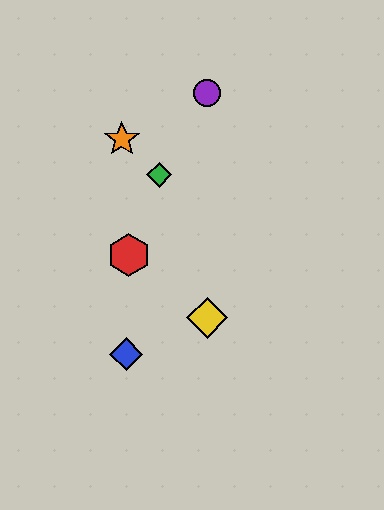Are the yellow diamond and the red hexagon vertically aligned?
No, the yellow diamond is at x≈207 and the red hexagon is at x≈129.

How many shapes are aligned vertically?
2 shapes (the yellow diamond, the purple circle) are aligned vertically.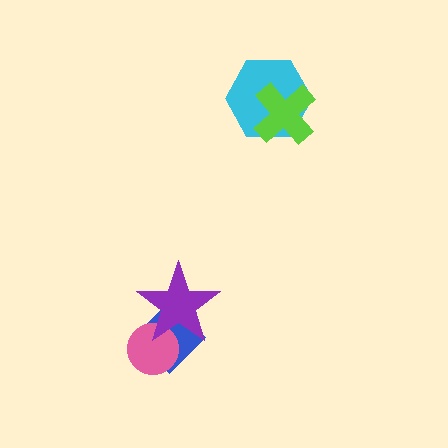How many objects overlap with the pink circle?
2 objects overlap with the pink circle.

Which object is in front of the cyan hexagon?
The lime cross is in front of the cyan hexagon.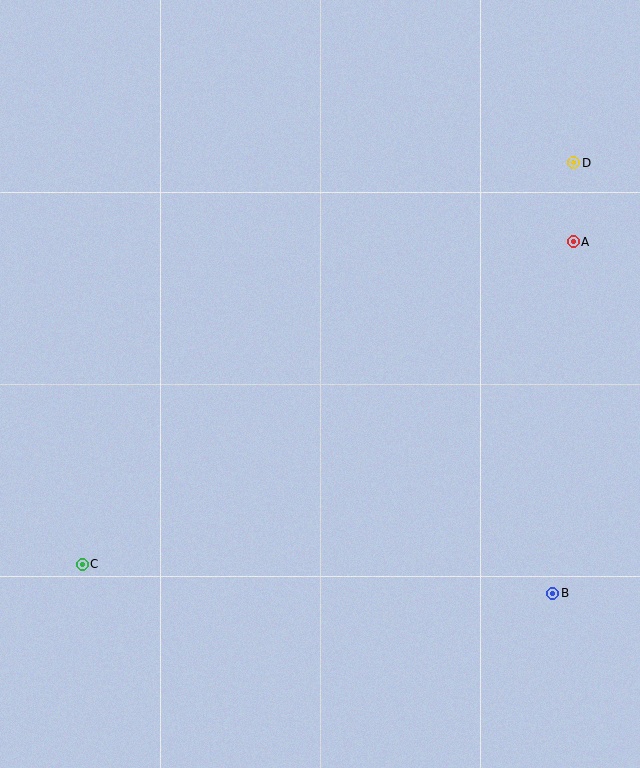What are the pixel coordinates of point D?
Point D is at (574, 163).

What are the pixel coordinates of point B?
Point B is at (553, 593).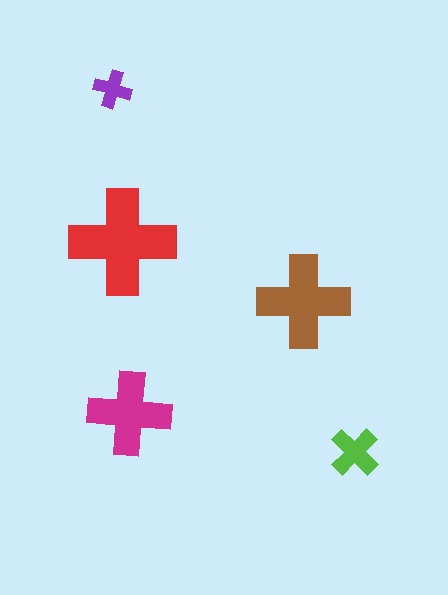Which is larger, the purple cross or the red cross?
The red one.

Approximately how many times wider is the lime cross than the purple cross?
About 1.5 times wider.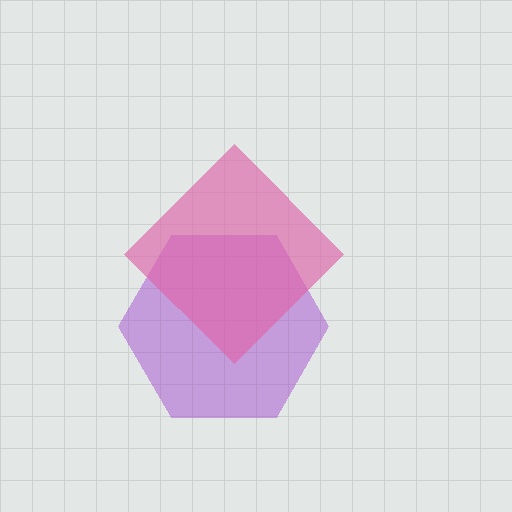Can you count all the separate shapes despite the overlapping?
Yes, there are 2 separate shapes.